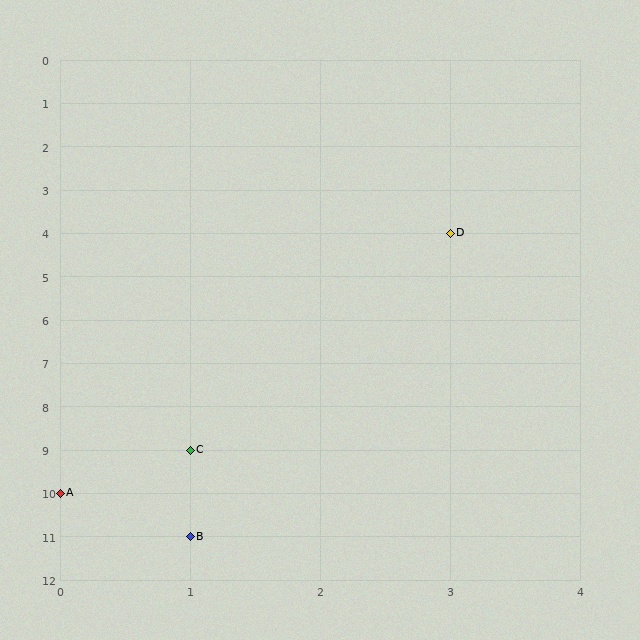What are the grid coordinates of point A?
Point A is at grid coordinates (0, 10).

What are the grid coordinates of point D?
Point D is at grid coordinates (3, 4).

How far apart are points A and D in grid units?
Points A and D are 3 columns and 6 rows apart (about 6.7 grid units diagonally).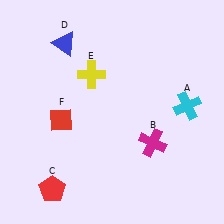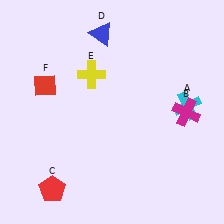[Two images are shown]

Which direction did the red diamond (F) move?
The red diamond (F) moved up.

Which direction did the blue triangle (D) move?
The blue triangle (D) moved right.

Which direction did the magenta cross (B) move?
The magenta cross (B) moved right.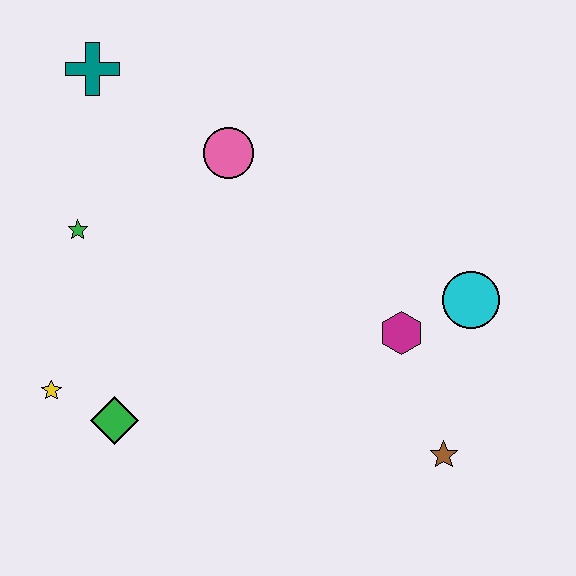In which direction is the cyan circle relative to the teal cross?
The cyan circle is to the right of the teal cross.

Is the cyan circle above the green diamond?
Yes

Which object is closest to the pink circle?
The teal cross is closest to the pink circle.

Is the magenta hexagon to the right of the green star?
Yes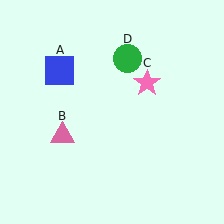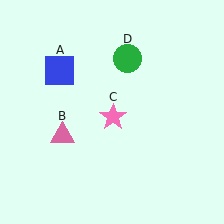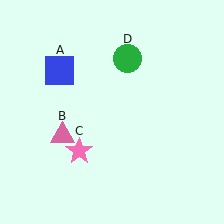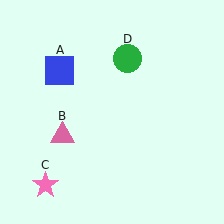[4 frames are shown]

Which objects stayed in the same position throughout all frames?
Blue square (object A) and pink triangle (object B) and green circle (object D) remained stationary.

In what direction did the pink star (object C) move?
The pink star (object C) moved down and to the left.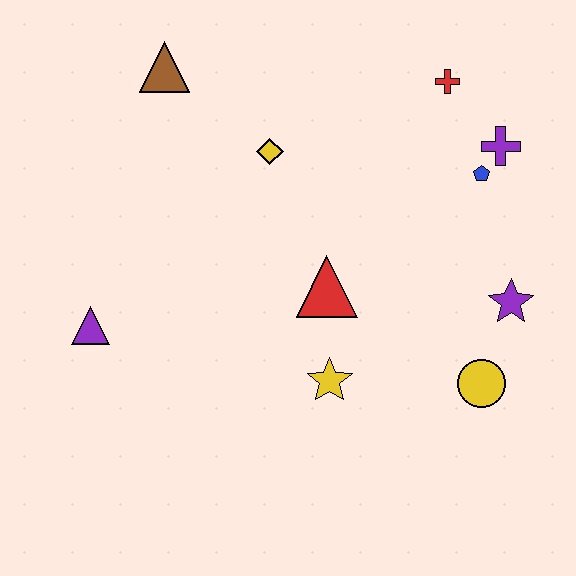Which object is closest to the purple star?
The yellow circle is closest to the purple star.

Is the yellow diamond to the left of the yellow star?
Yes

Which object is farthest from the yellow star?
The brown triangle is farthest from the yellow star.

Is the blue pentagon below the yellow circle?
No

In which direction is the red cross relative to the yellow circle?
The red cross is above the yellow circle.